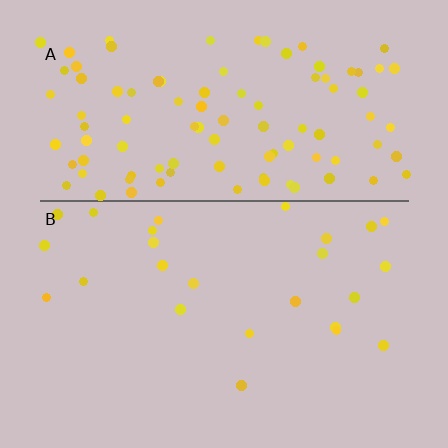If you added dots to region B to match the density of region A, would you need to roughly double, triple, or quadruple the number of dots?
Approximately quadruple.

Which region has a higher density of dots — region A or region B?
A (the top).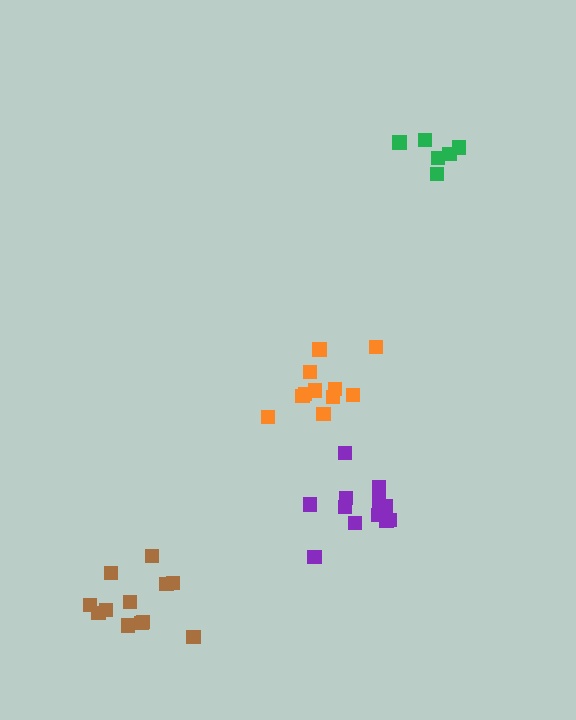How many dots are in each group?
Group 1: 6 dots, Group 2: 12 dots, Group 3: 11 dots, Group 4: 12 dots (41 total).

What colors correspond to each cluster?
The clusters are colored: green, brown, orange, purple.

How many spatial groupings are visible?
There are 4 spatial groupings.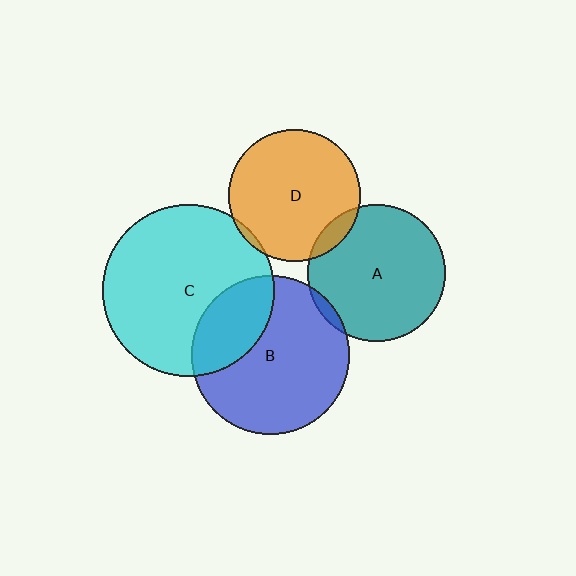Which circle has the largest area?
Circle C (cyan).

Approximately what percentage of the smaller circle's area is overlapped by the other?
Approximately 5%.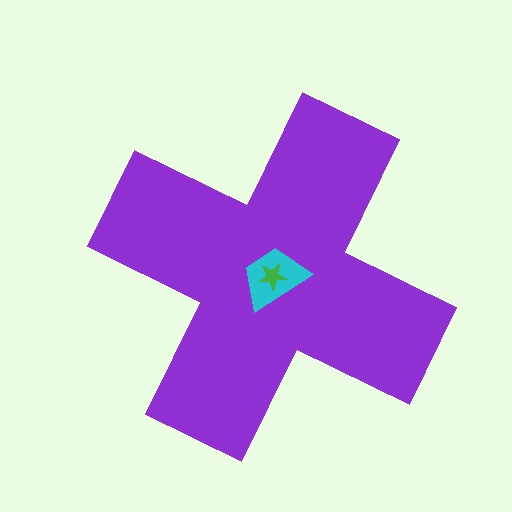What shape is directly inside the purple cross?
The cyan trapezoid.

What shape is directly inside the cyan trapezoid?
The green star.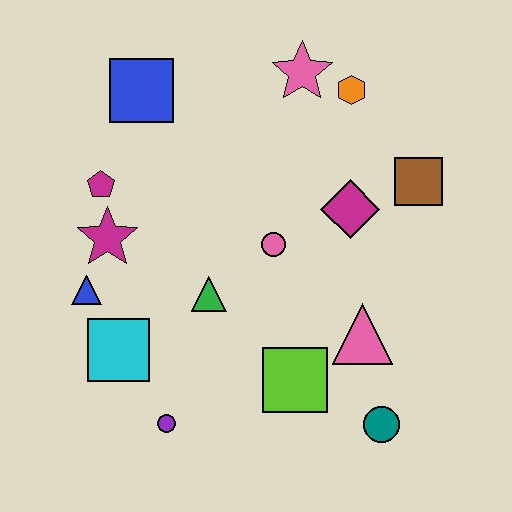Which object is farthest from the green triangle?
The orange hexagon is farthest from the green triangle.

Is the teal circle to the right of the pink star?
Yes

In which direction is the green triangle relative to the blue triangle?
The green triangle is to the right of the blue triangle.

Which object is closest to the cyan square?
The blue triangle is closest to the cyan square.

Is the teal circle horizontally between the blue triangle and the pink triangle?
No